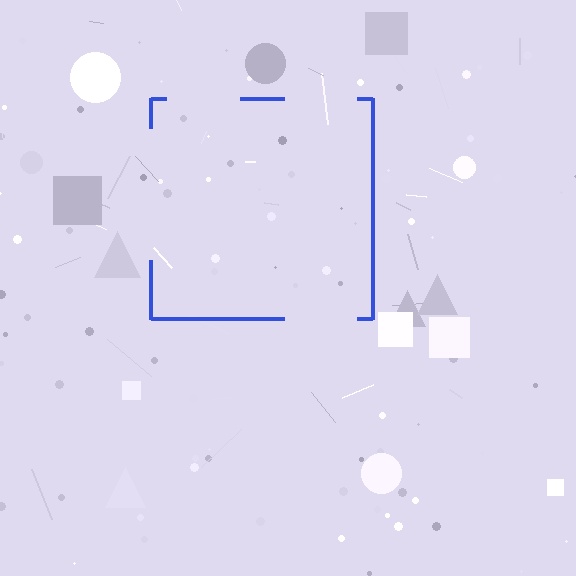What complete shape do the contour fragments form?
The contour fragments form a square.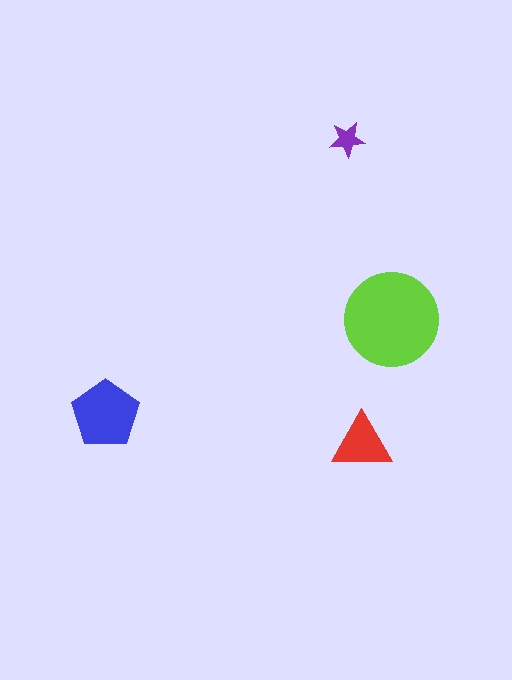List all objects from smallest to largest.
The purple star, the red triangle, the blue pentagon, the lime circle.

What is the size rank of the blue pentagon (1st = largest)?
2nd.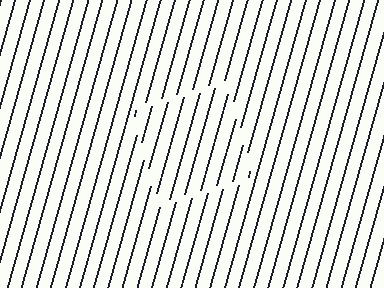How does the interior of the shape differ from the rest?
The interior of the shape contains the same grating, shifted by half a period — the contour is defined by the phase discontinuity where line-ends from the inner and outer gratings abut.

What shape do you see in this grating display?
An illusory square. The interior of the shape contains the same grating, shifted by half a period — the contour is defined by the phase discontinuity where line-ends from the inner and outer gratings abut.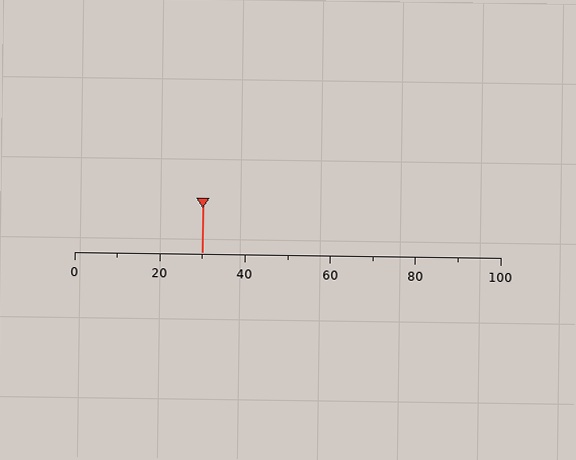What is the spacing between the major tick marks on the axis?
The major ticks are spaced 20 apart.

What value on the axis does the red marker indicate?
The marker indicates approximately 30.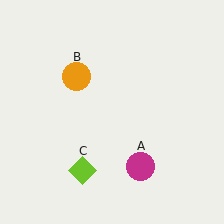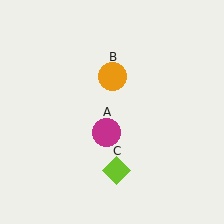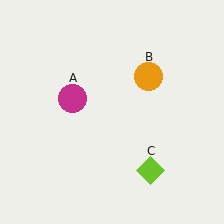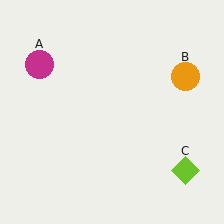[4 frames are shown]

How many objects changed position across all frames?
3 objects changed position: magenta circle (object A), orange circle (object B), lime diamond (object C).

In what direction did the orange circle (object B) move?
The orange circle (object B) moved right.